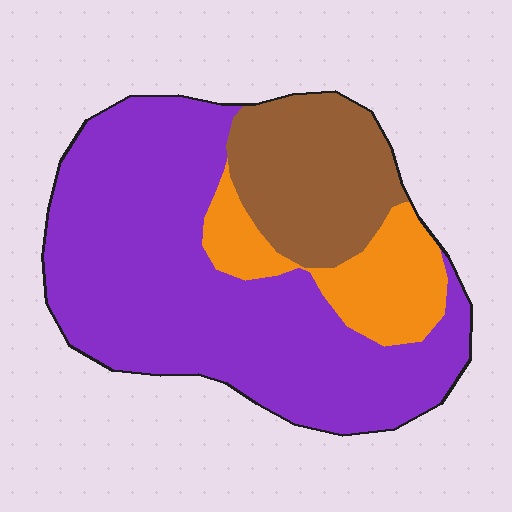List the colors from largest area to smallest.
From largest to smallest: purple, brown, orange.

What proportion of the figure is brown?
Brown takes up about one fifth (1/5) of the figure.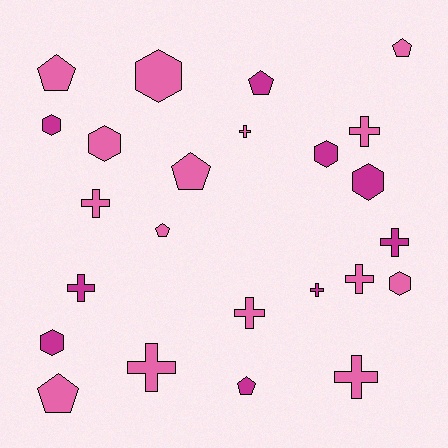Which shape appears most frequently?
Cross, with 10 objects.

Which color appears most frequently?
Pink, with 15 objects.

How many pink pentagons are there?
There are 5 pink pentagons.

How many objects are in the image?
There are 24 objects.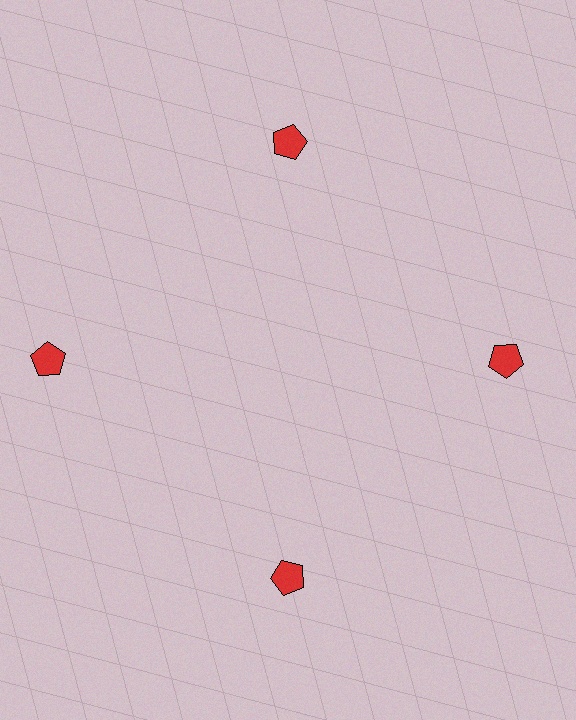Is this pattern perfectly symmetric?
No. The 4 red pentagons are arranged in a ring, but one element near the 9 o'clock position is pushed outward from the center, breaking the 4-fold rotational symmetry.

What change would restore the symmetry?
The symmetry would be restored by moving it inward, back onto the ring so that all 4 pentagons sit at equal angles and equal distance from the center.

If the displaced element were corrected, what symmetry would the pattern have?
It would have 4-fold rotational symmetry — the pattern would map onto itself every 90 degrees.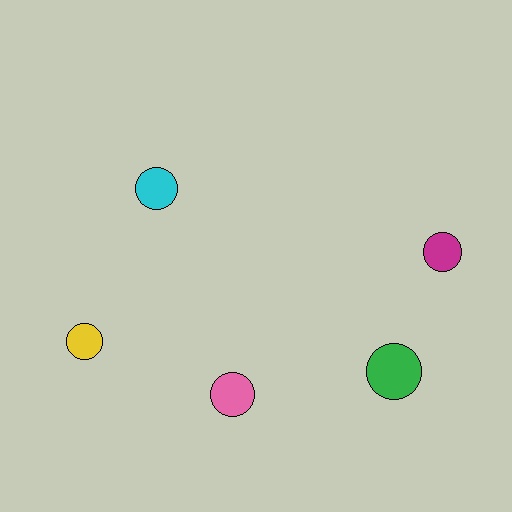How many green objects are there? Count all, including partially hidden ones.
There is 1 green object.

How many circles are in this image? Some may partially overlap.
There are 5 circles.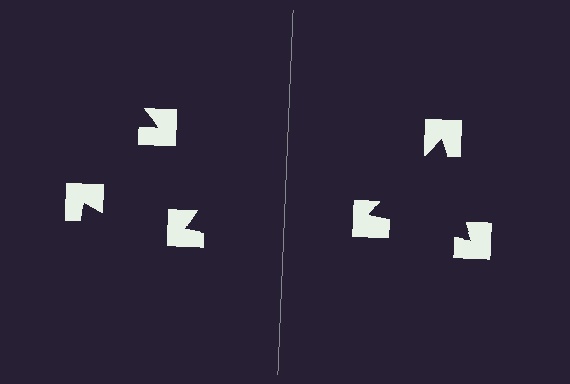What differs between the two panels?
The notched squares are positioned identically on both sides; only the wedge orientations differ. On the right they align to a triangle; on the left they are misaligned.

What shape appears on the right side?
An illusory triangle.